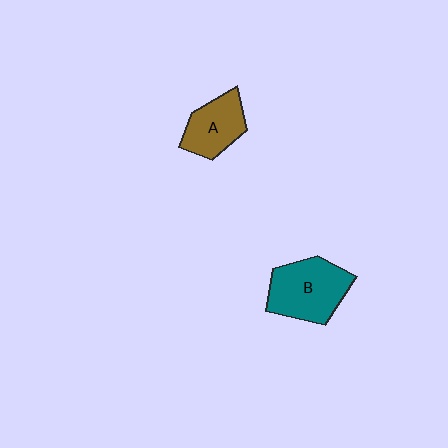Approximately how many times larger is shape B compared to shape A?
Approximately 1.4 times.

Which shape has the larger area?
Shape B (teal).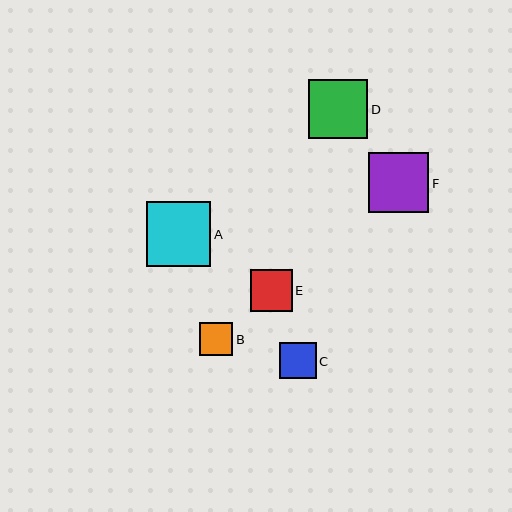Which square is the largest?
Square A is the largest with a size of approximately 64 pixels.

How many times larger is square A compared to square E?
Square A is approximately 1.5 times the size of square E.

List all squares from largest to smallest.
From largest to smallest: A, F, D, E, C, B.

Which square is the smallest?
Square B is the smallest with a size of approximately 33 pixels.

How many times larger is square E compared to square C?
Square E is approximately 1.1 times the size of square C.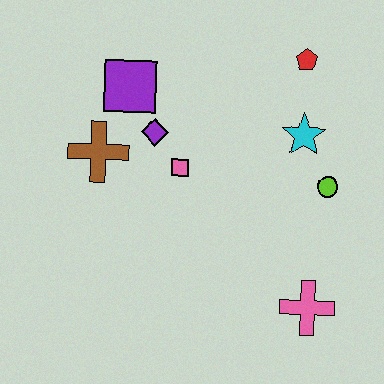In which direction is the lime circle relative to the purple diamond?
The lime circle is to the right of the purple diamond.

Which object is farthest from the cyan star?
The brown cross is farthest from the cyan star.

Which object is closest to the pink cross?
The lime circle is closest to the pink cross.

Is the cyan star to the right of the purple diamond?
Yes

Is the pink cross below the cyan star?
Yes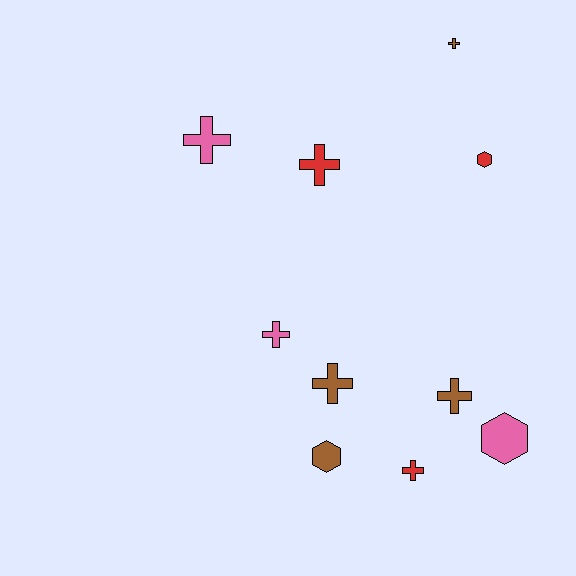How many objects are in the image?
There are 10 objects.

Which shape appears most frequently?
Cross, with 7 objects.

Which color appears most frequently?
Brown, with 4 objects.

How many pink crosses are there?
There are 2 pink crosses.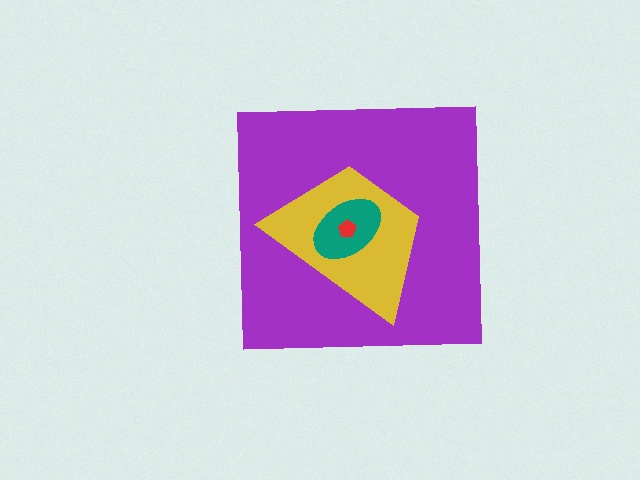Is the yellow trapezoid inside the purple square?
Yes.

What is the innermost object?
The red pentagon.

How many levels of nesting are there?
4.